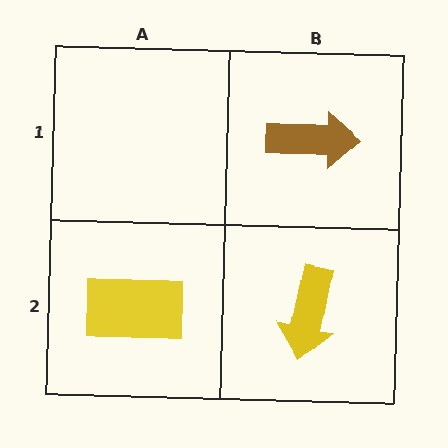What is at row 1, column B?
A brown arrow.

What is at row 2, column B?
A yellow arrow.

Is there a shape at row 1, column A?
No, that cell is empty.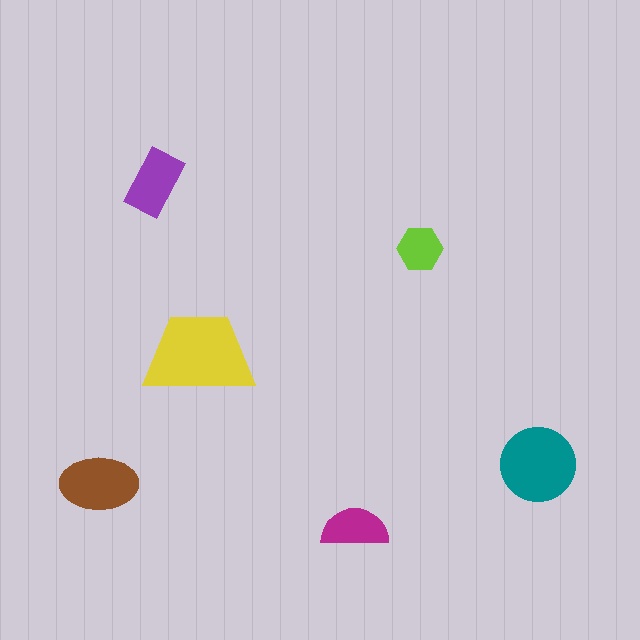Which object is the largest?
The yellow trapezoid.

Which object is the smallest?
The lime hexagon.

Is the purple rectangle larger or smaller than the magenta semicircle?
Larger.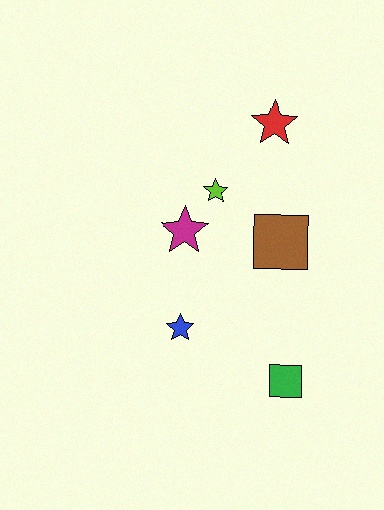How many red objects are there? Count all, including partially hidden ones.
There is 1 red object.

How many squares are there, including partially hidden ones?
There are 2 squares.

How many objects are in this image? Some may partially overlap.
There are 6 objects.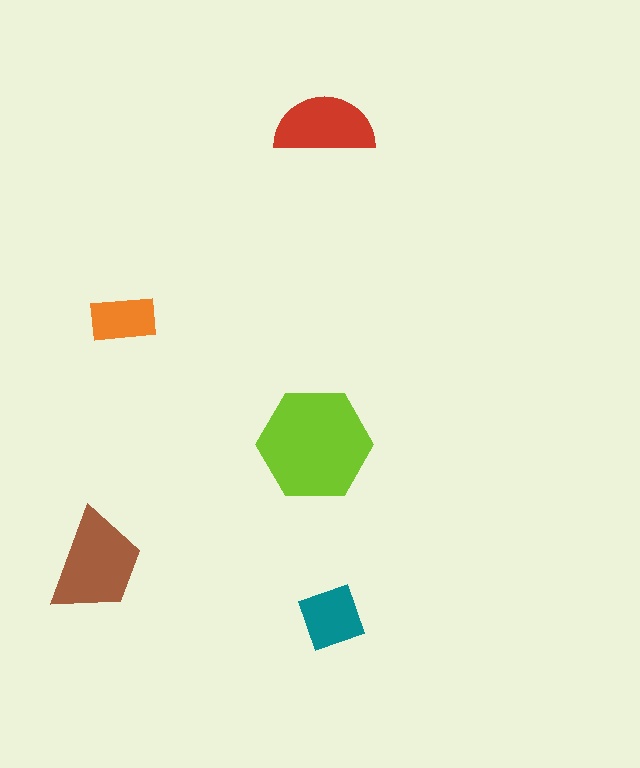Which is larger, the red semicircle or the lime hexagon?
The lime hexagon.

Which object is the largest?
The lime hexagon.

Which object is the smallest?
The orange rectangle.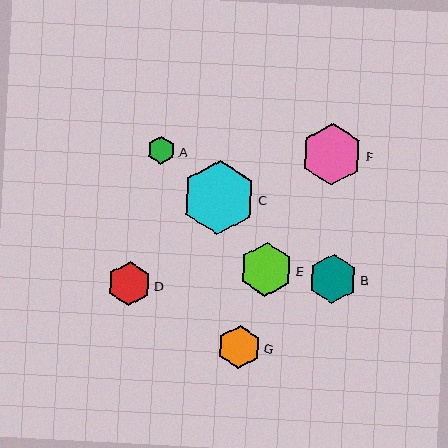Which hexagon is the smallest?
Hexagon A is the smallest with a size of approximately 28 pixels.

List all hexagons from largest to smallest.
From largest to smallest: C, F, E, B, D, G, A.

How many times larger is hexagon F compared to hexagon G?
Hexagon F is approximately 1.4 times the size of hexagon G.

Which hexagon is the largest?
Hexagon C is the largest with a size of approximately 74 pixels.